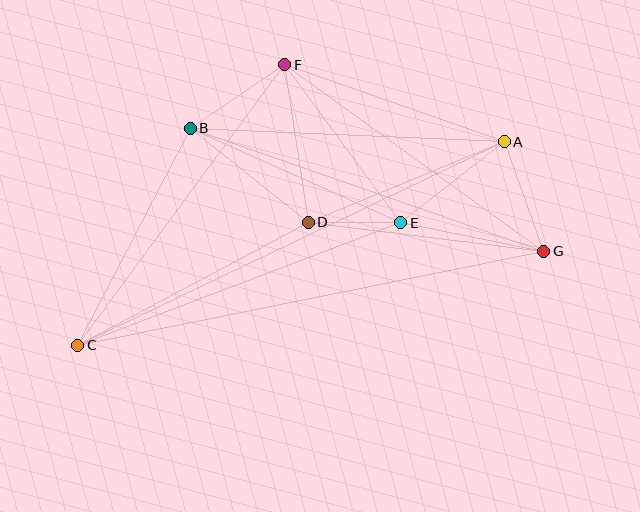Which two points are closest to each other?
Points D and E are closest to each other.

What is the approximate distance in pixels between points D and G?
The distance between D and G is approximately 237 pixels.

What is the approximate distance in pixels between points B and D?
The distance between B and D is approximately 151 pixels.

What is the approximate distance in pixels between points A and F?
The distance between A and F is approximately 233 pixels.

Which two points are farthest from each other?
Points C and G are farthest from each other.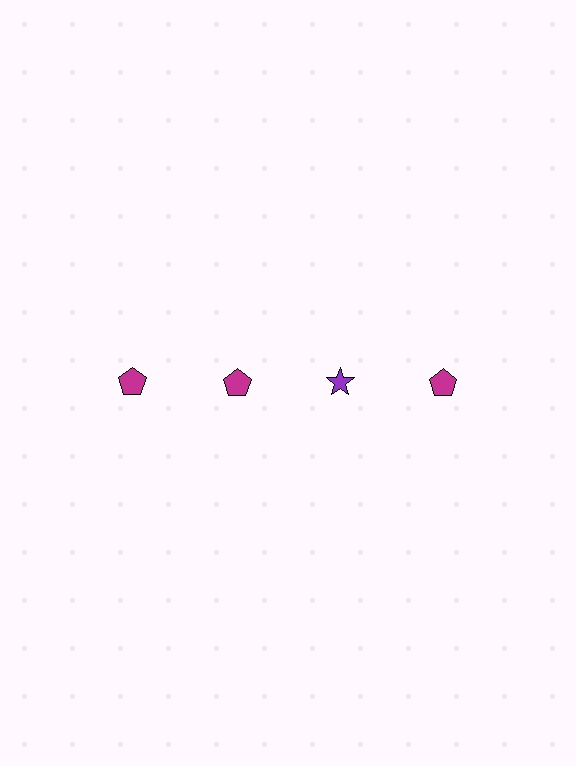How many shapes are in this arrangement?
There are 4 shapes arranged in a grid pattern.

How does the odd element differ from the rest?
It differs in both color (purple instead of magenta) and shape (star instead of pentagon).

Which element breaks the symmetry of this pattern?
The purple star in the top row, center column breaks the symmetry. All other shapes are magenta pentagons.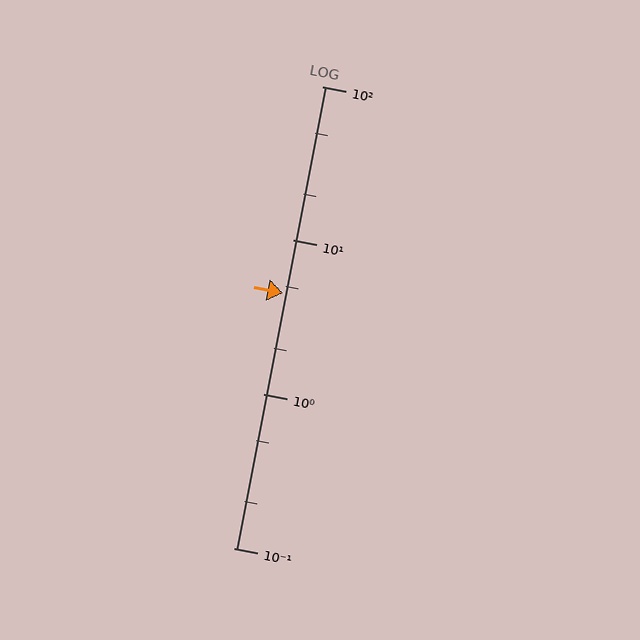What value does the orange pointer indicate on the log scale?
The pointer indicates approximately 4.5.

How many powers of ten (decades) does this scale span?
The scale spans 3 decades, from 0.1 to 100.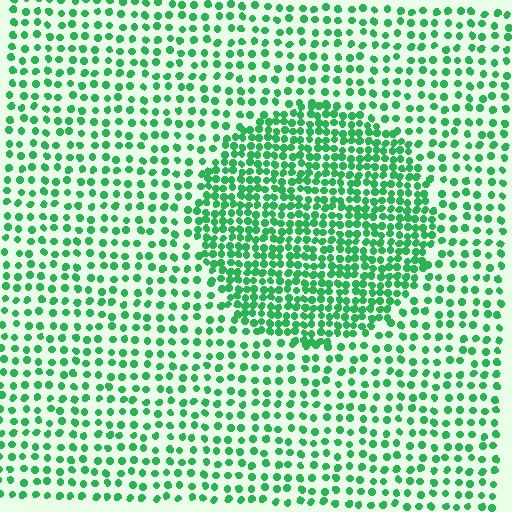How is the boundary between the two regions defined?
The boundary is defined by a change in element density (approximately 2.1x ratio). All elements are the same color, size, and shape.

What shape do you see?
I see a circle.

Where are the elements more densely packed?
The elements are more densely packed inside the circle boundary.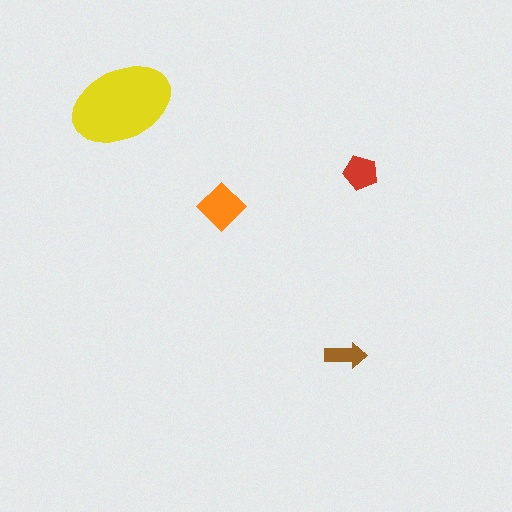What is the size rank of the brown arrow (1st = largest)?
4th.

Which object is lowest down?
The brown arrow is bottommost.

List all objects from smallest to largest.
The brown arrow, the red pentagon, the orange diamond, the yellow ellipse.